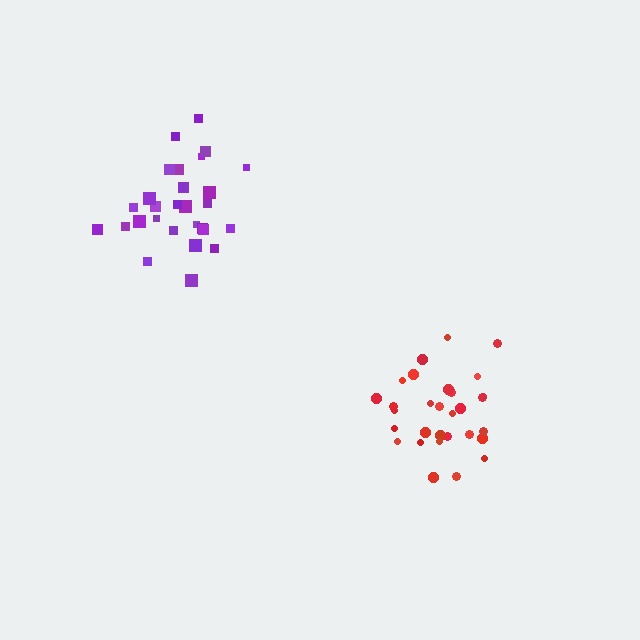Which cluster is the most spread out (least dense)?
Purple.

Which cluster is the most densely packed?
Red.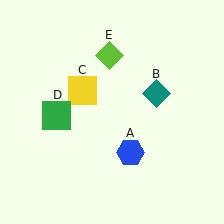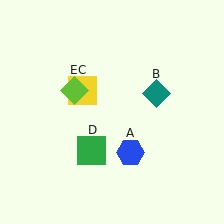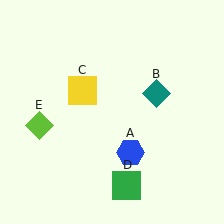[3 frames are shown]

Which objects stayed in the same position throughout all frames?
Blue hexagon (object A) and teal diamond (object B) and yellow square (object C) remained stationary.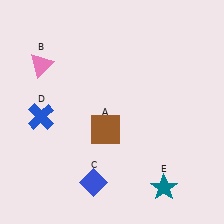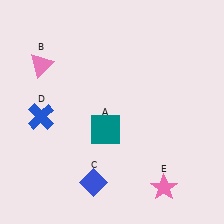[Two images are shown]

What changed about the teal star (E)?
In Image 1, E is teal. In Image 2, it changed to pink.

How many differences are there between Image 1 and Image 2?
There are 2 differences between the two images.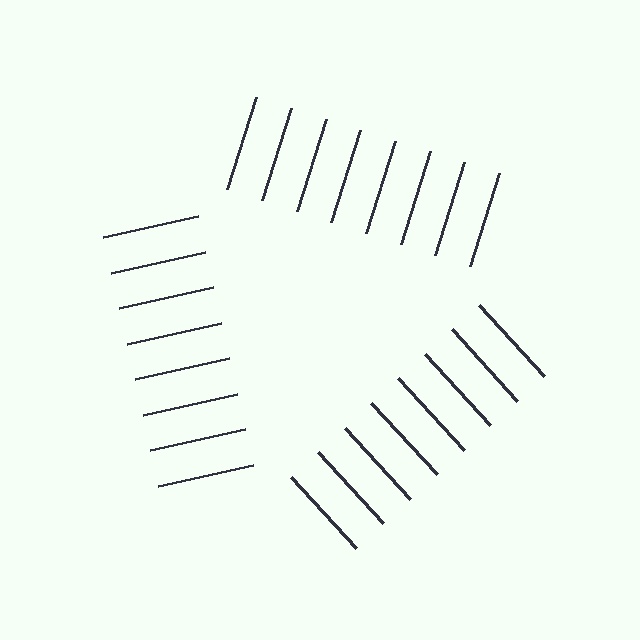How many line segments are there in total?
24 — 8 along each of the 3 edges.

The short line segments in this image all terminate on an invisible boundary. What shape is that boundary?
An illusory triangle — the line segments terminate on its edges but no continuous stroke is drawn.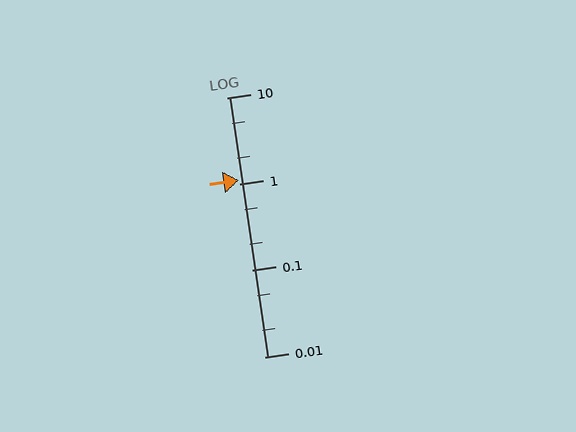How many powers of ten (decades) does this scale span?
The scale spans 3 decades, from 0.01 to 10.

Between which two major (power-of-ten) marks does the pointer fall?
The pointer is between 1 and 10.